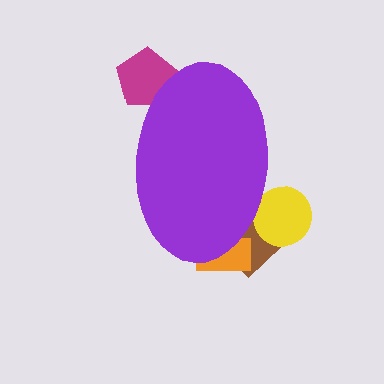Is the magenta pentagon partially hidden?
Yes, the magenta pentagon is partially hidden behind the purple ellipse.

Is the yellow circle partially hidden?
Yes, the yellow circle is partially hidden behind the purple ellipse.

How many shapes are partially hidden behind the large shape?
4 shapes are partially hidden.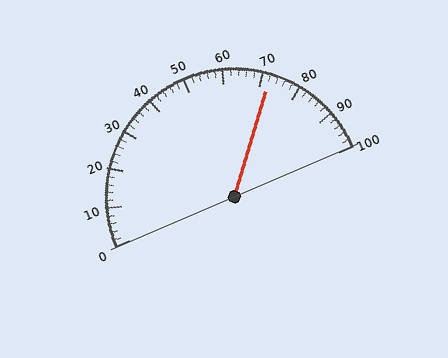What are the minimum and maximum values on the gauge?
The gauge ranges from 0 to 100.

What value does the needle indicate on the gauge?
The needle indicates approximately 72.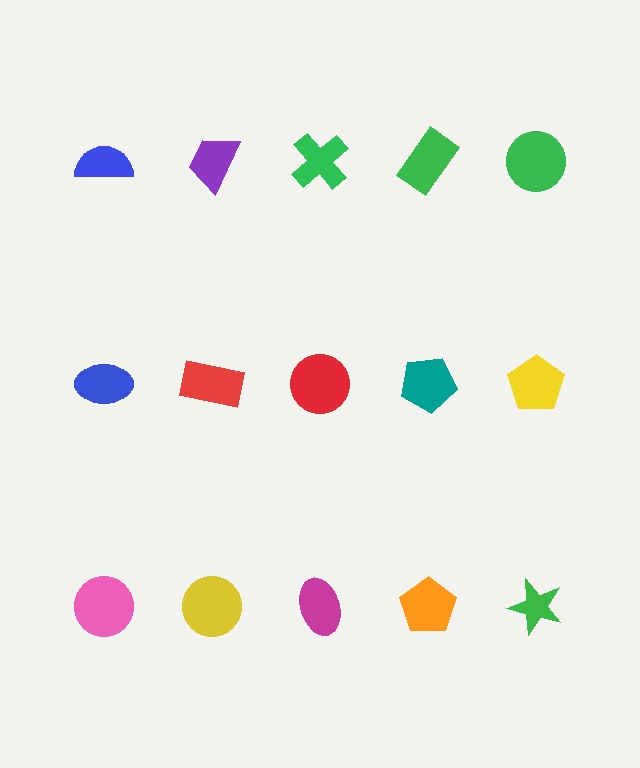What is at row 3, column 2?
A yellow circle.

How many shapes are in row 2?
5 shapes.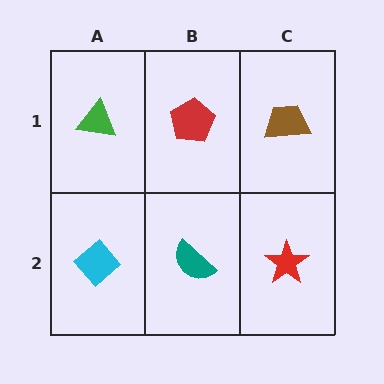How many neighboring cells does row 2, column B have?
3.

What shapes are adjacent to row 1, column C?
A red star (row 2, column C), a red pentagon (row 1, column B).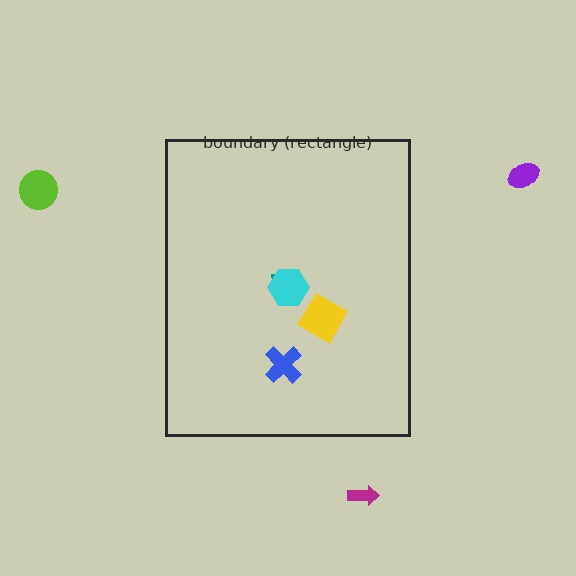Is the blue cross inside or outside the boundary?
Inside.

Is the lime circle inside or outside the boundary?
Outside.